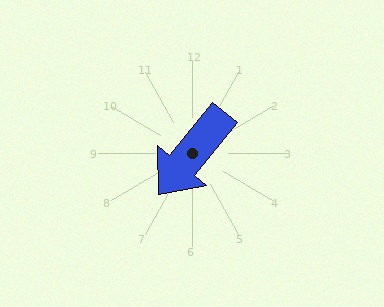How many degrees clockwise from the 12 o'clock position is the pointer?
Approximately 219 degrees.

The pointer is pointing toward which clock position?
Roughly 7 o'clock.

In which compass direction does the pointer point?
Southwest.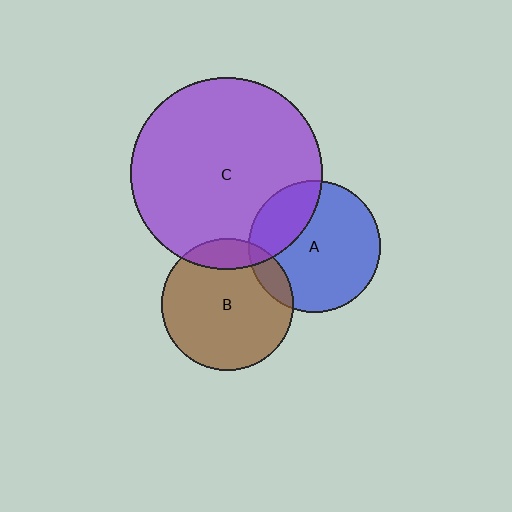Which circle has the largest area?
Circle C (purple).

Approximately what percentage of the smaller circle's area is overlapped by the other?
Approximately 15%.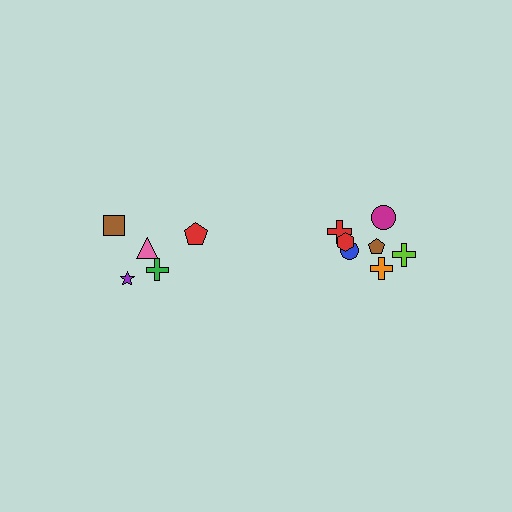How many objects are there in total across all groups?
There are 12 objects.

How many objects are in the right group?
There are 7 objects.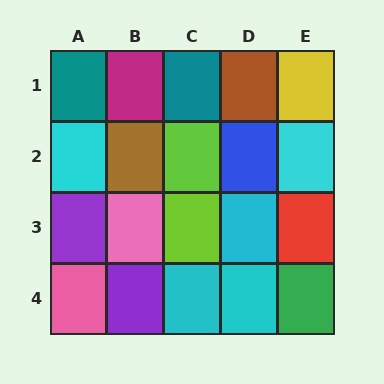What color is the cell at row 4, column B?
Purple.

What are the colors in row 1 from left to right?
Teal, magenta, teal, brown, yellow.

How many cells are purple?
2 cells are purple.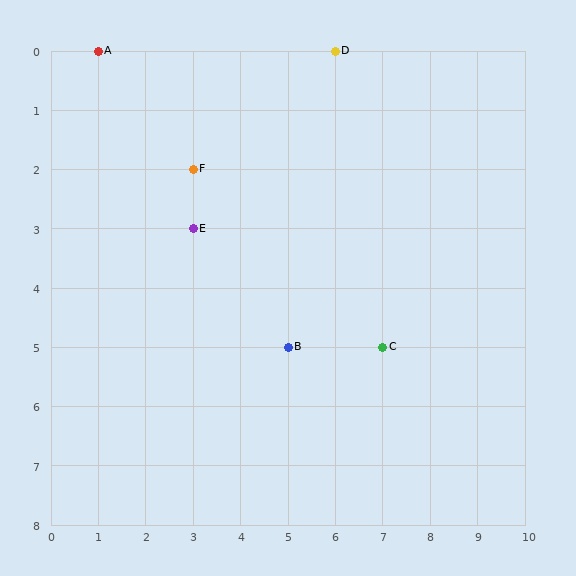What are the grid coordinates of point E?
Point E is at grid coordinates (3, 3).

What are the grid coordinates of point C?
Point C is at grid coordinates (7, 5).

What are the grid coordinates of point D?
Point D is at grid coordinates (6, 0).